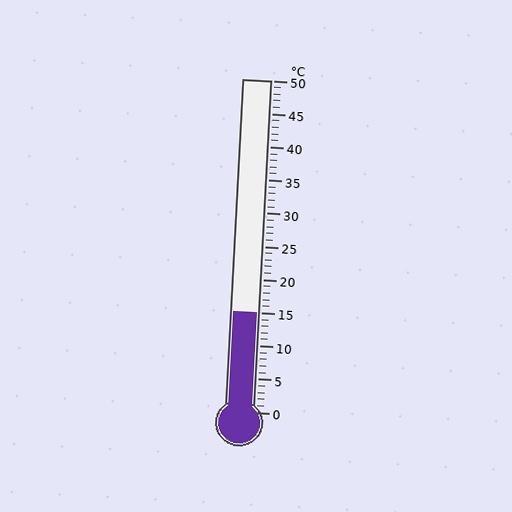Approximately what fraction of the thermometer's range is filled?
The thermometer is filled to approximately 30% of its range.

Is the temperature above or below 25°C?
The temperature is below 25°C.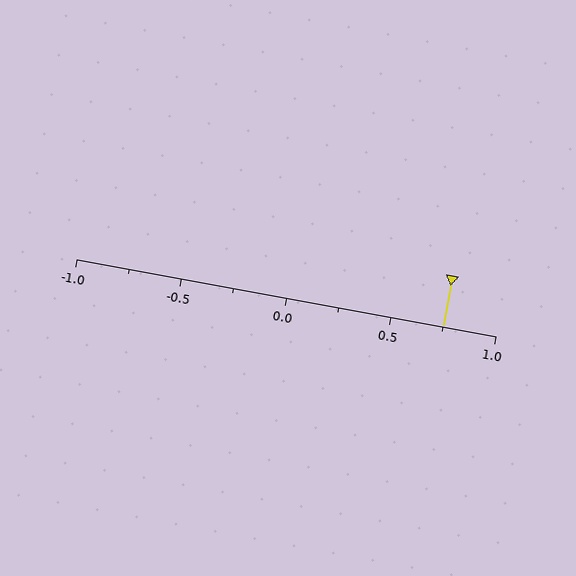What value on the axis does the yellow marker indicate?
The marker indicates approximately 0.75.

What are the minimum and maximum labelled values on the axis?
The axis runs from -1.0 to 1.0.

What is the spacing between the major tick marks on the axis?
The major ticks are spaced 0.5 apart.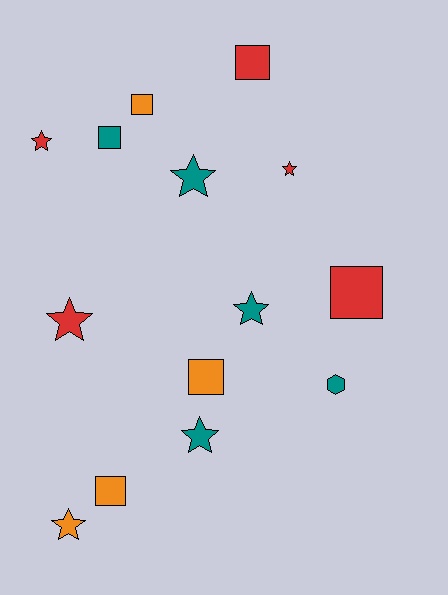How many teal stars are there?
There are 3 teal stars.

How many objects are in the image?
There are 14 objects.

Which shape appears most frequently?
Star, with 7 objects.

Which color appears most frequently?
Red, with 5 objects.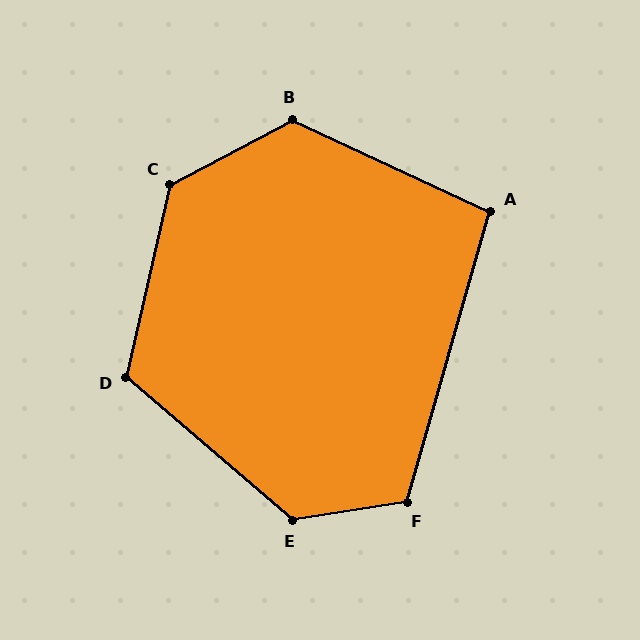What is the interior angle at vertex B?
Approximately 127 degrees (obtuse).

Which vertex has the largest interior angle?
C, at approximately 131 degrees.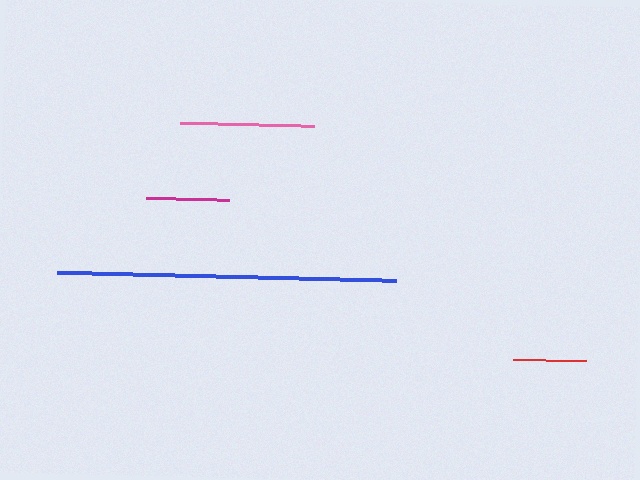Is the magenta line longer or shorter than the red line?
The magenta line is longer than the red line.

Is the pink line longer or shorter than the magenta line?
The pink line is longer than the magenta line.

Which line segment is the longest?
The blue line is the longest at approximately 339 pixels.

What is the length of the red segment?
The red segment is approximately 73 pixels long.